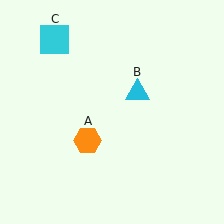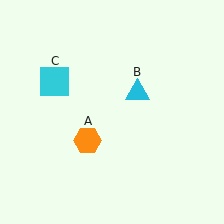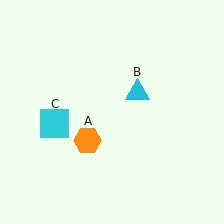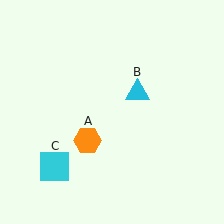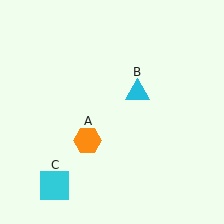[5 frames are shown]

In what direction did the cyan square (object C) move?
The cyan square (object C) moved down.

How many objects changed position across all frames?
1 object changed position: cyan square (object C).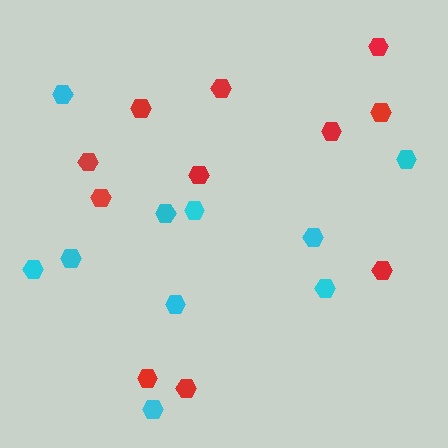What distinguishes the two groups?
There are 2 groups: one group of cyan hexagons (10) and one group of red hexagons (11).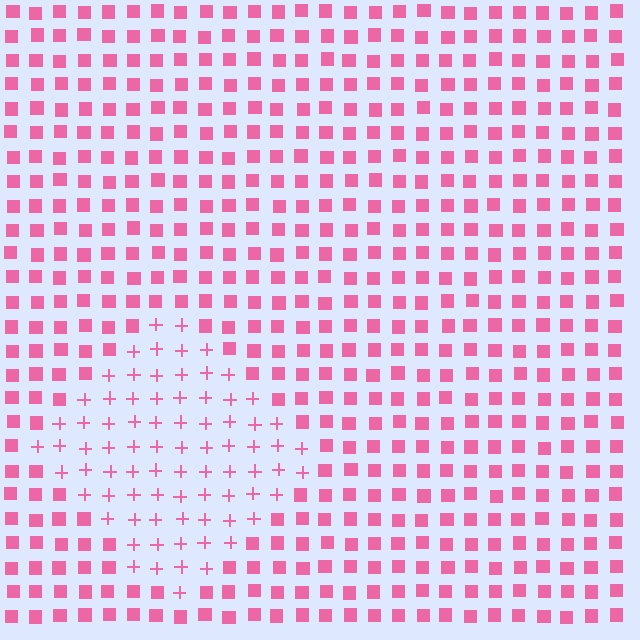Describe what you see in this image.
The image is filled with small pink elements arranged in a uniform grid. A diamond-shaped region contains plus signs, while the surrounding area contains squares. The boundary is defined purely by the change in element shape.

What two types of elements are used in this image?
The image uses plus signs inside the diamond region and squares outside it.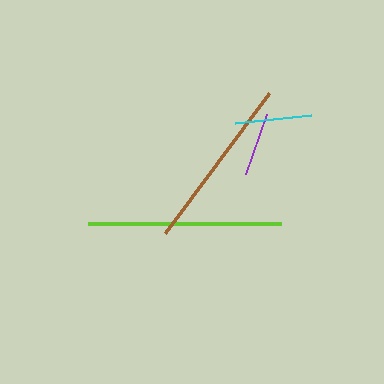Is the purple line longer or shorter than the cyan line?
The cyan line is longer than the purple line.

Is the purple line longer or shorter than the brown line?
The brown line is longer than the purple line.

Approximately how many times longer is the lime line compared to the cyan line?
The lime line is approximately 2.5 times the length of the cyan line.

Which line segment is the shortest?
The purple line is the shortest at approximately 64 pixels.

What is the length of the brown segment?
The brown segment is approximately 174 pixels long.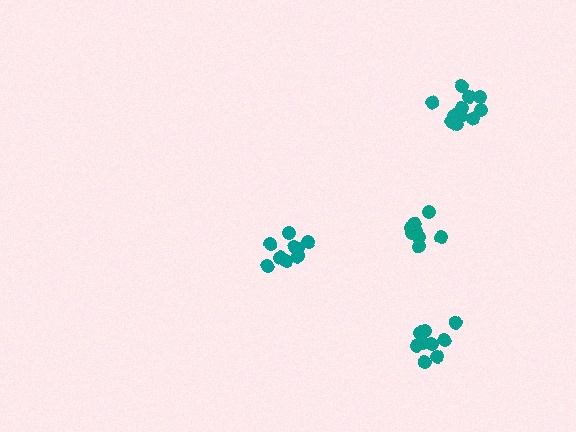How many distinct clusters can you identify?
There are 4 distinct clusters.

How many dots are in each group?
Group 1: 9 dots, Group 2: 12 dots, Group 3: 9 dots, Group 4: 8 dots (38 total).